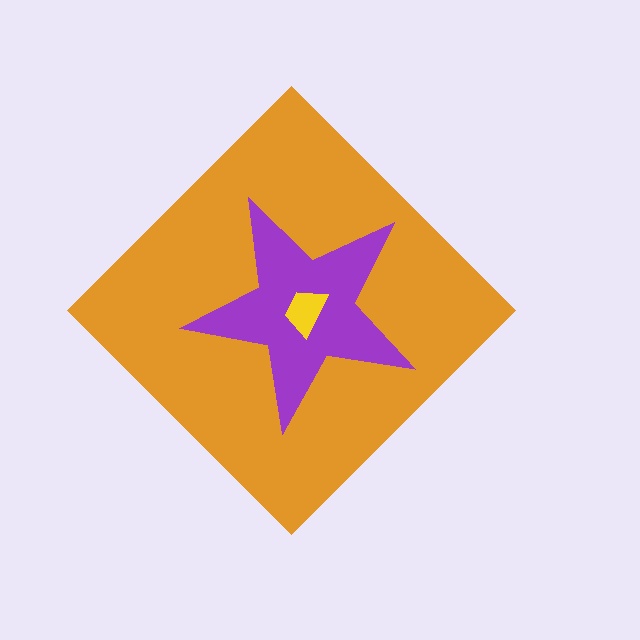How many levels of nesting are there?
3.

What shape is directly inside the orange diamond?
The purple star.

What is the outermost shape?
The orange diamond.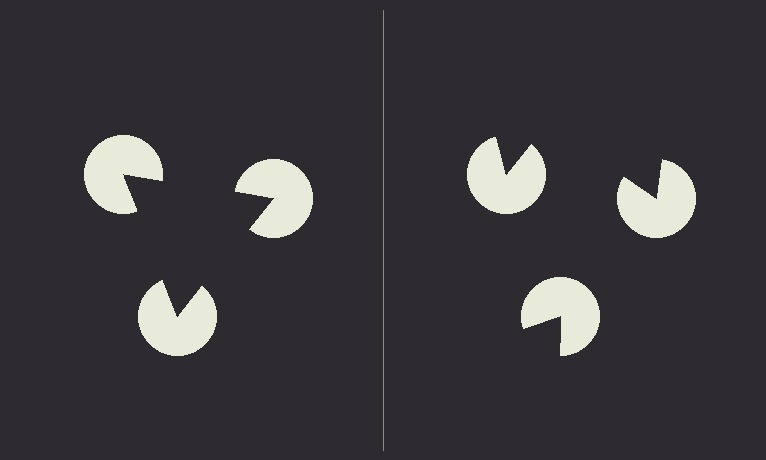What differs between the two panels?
The pac-man discs are positioned identically on both sides; only the wedge orientations differ. On the left they align to a triangle; on the right they are misaligned.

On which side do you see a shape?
An illusory triangle appears on the left side. On the right side the wedge cuts are rotated, so no coherent shape forms.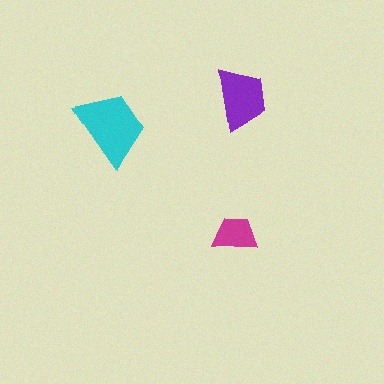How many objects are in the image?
There are 3 objects in the image.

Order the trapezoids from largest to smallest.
the cyan one, the purple one, the magenta one.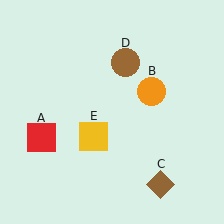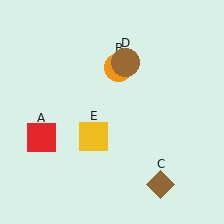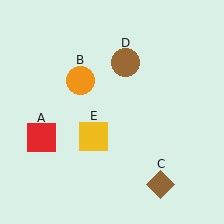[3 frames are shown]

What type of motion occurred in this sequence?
The orange circle (object B) rotated counterclockwise around the center of the scene.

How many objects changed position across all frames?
1 object changed position: orange circle (object B).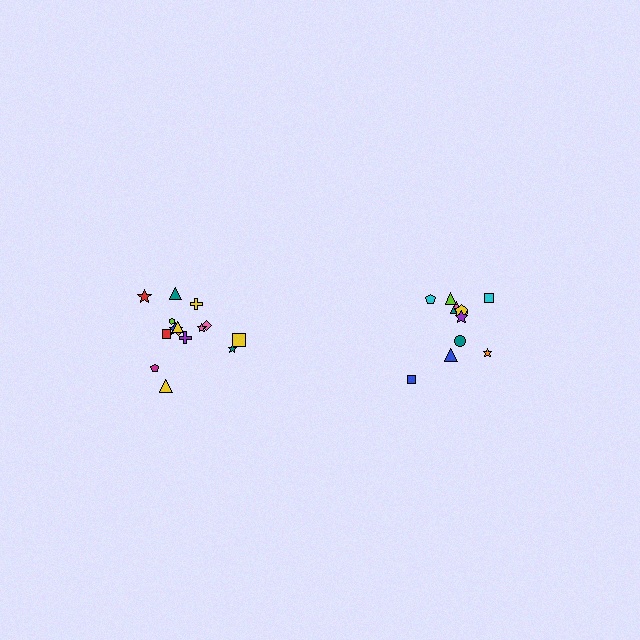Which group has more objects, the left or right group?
The left group.